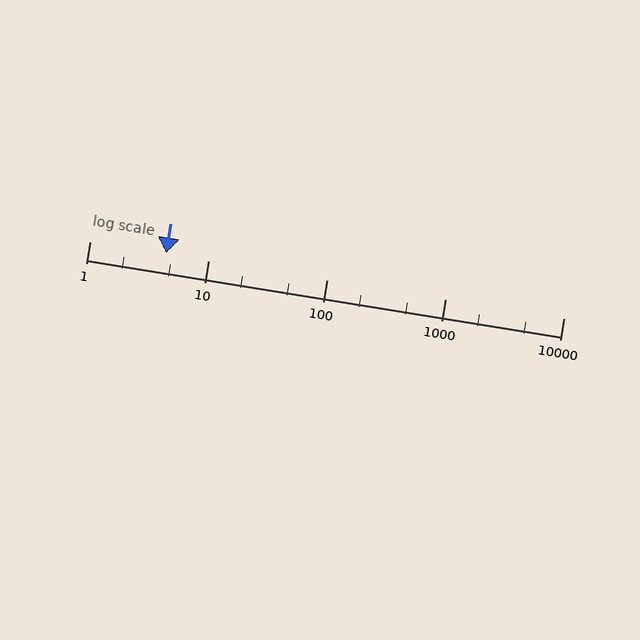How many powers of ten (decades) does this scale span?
The scale spans 4 decades, from 1 to 10000.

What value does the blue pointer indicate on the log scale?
The pointer indicates approximately 4.4.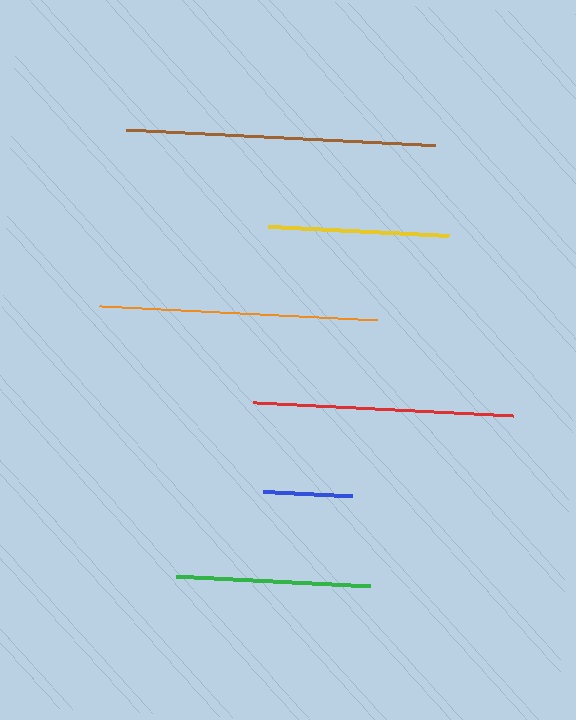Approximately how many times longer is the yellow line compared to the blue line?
The yellow line is approximately 2.0 times the length of the blue line.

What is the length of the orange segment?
The orange segment is approximately 278 pixels long.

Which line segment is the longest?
The brown line is the longest at approximately 309 pixels.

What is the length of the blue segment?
The blue segment is approximately 89 pixels long.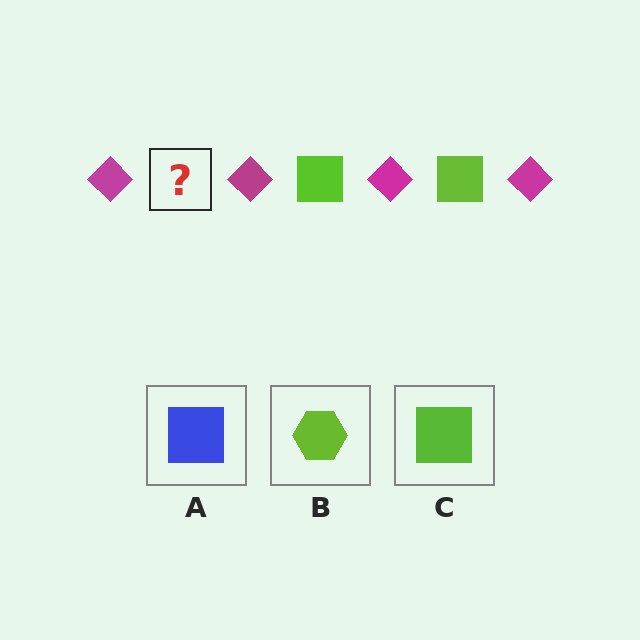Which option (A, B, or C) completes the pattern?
C.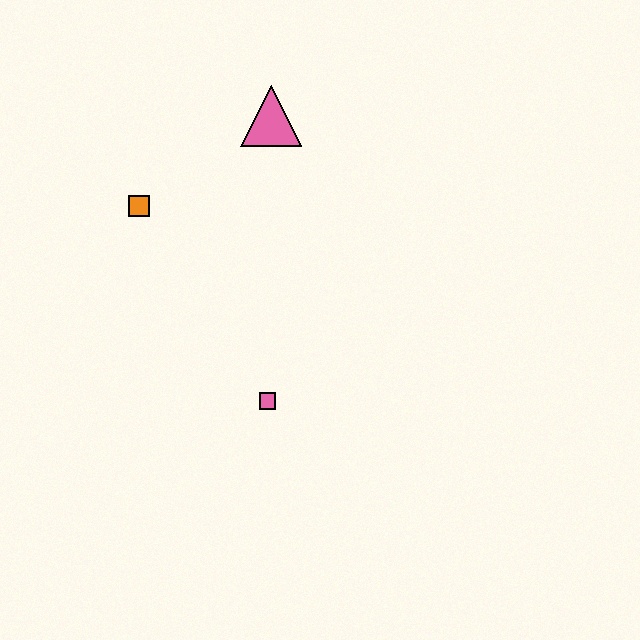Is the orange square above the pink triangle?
No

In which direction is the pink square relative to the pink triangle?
The pink square is below the pink triangle.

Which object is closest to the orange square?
The pink triangle is closest to the orange square.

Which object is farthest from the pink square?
The pink triangle is farthest from the pink square.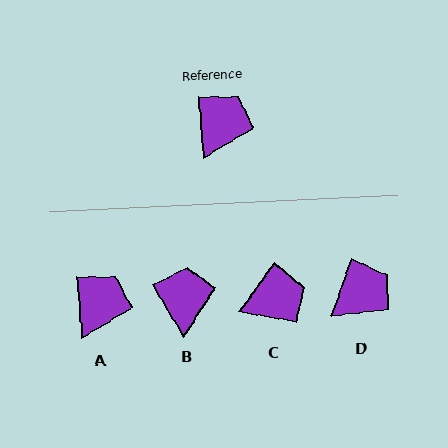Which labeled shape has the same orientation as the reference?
A.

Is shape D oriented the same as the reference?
No, it is off by about 24 degrees.